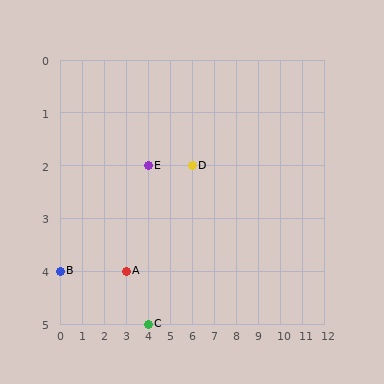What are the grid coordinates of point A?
Point A is at grid coordinates (3, 4).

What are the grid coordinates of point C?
Point C is at grid coordinates (4, 5).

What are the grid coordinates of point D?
Point D is at grid coordinates (6, 2).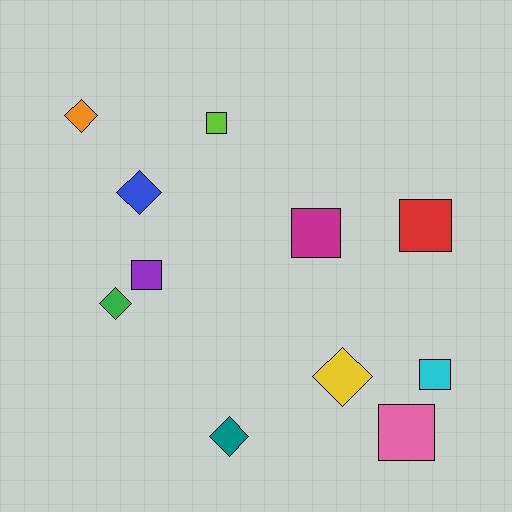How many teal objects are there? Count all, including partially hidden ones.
There is 1 teal object.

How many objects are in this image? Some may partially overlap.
There are 11 objects.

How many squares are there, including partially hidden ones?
There are 6 squares.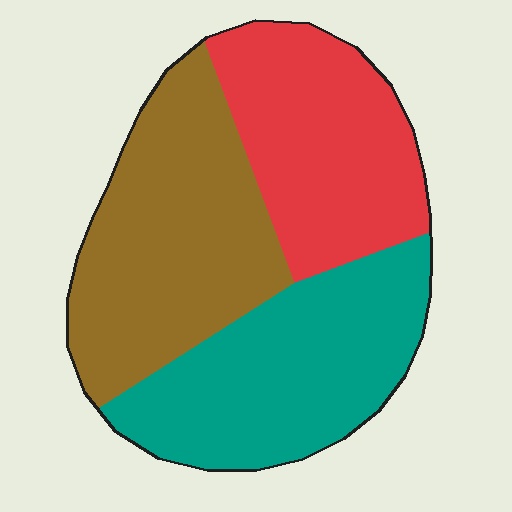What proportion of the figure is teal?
Teal takes up about one third (1/3) of the figure.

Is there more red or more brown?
Brown.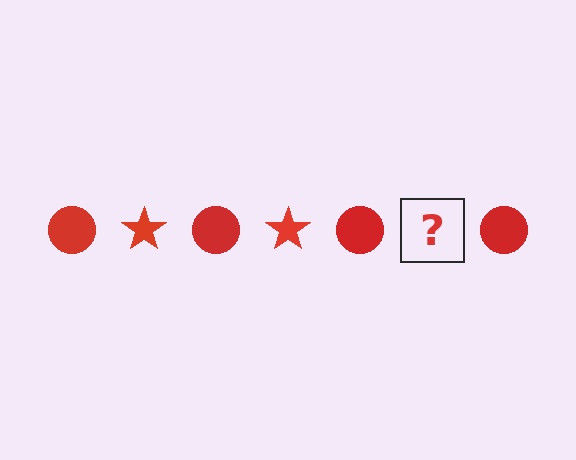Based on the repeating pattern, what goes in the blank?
The blank should be a red star.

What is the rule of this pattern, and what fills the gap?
The rule is that the pattern cycles through circle, star shapes in red. The gap should be filled with a red star.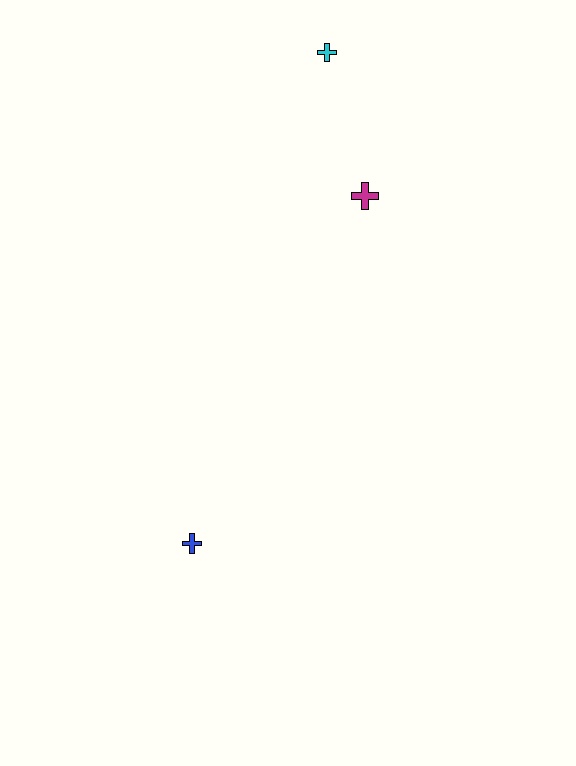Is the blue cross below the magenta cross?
Yes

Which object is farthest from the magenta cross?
The blue cross is farthest from the magenta cross.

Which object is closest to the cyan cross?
The magenta cross is closest to the cyan cross.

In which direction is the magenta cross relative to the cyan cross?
The magenta cross is below the cyan cross.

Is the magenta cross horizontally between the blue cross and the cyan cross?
No